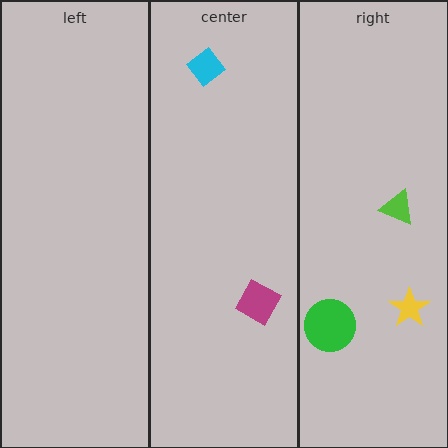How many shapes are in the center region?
2.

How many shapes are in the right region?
3.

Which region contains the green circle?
The right region.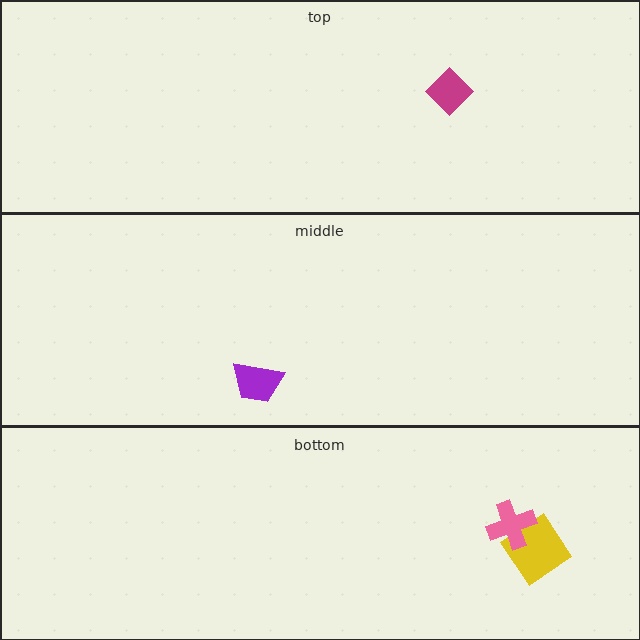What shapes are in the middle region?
The purple trapezoid.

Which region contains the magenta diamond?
The top region.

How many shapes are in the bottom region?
2.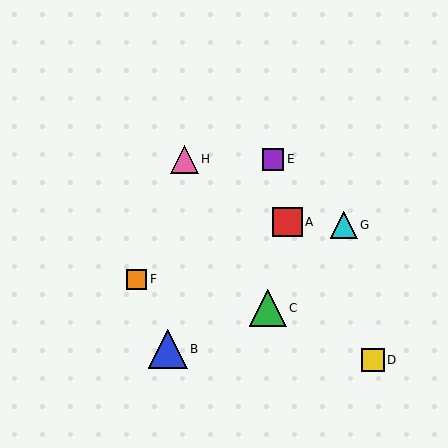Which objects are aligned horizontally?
Objects E, H are aligned horizontally.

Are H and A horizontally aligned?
No, H is at y≈160 and A is at y≈222.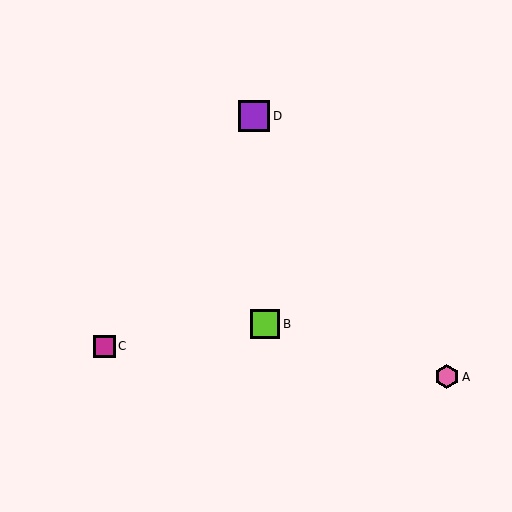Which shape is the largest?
The purple square (labeled D) is the largest.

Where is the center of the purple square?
The center of the purple square is at (254, 116).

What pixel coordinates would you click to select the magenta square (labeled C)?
Click at (104, 346) to select the magenta square C.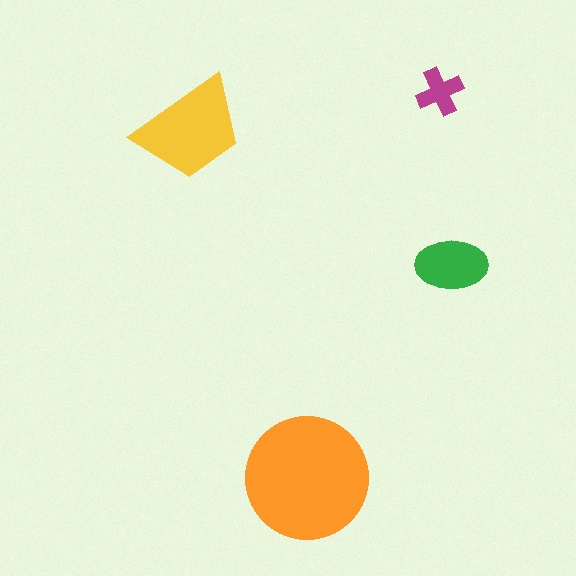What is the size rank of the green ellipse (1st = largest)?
3rd.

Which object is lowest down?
The orange circle is bottommost.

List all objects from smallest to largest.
The magenta cross, the green ellipse, the yellow trapezoid, the orange circle.